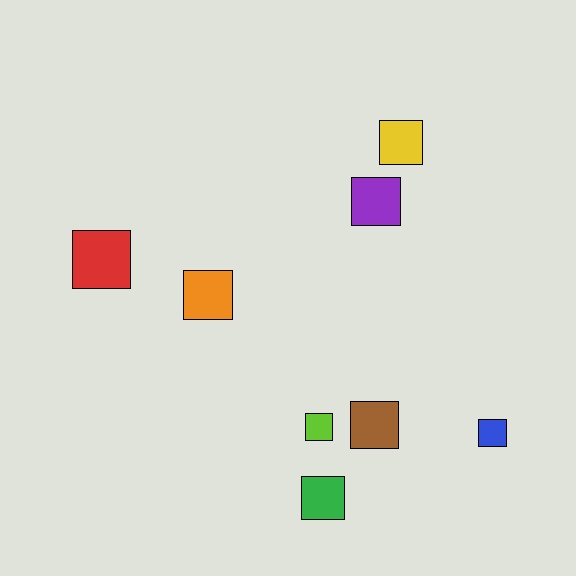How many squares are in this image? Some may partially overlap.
There are 8 squares.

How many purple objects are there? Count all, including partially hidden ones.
There is 1 purple object.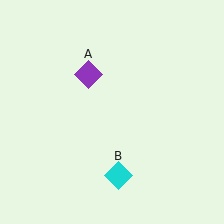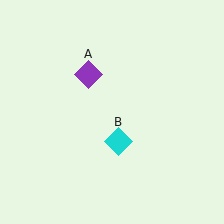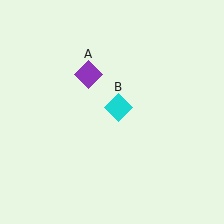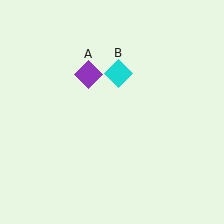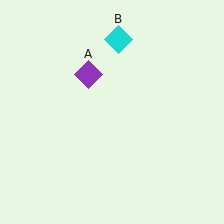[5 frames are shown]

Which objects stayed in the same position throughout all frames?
Purple diamond (object A) remained stationary.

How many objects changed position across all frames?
1 object changed position: cyan diamond (object B).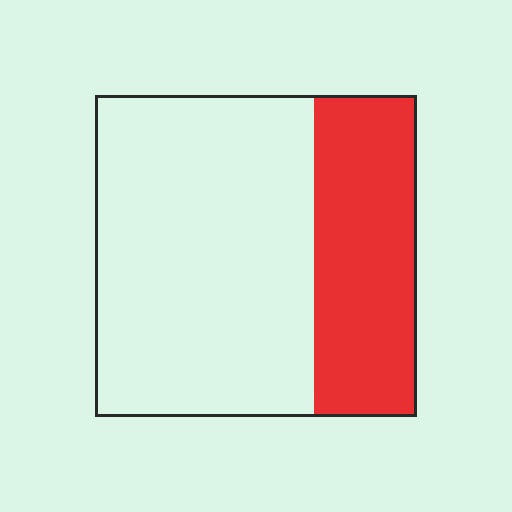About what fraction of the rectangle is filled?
About one third (1/3).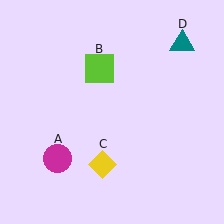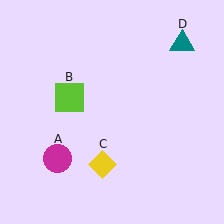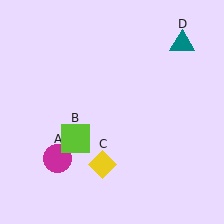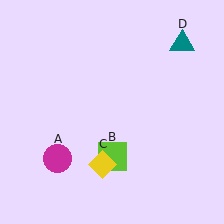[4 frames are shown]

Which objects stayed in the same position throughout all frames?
Magenta circle (object A) and yellow diamond (object C) and teal triangle (object D) remained stationary.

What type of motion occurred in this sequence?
The lime square (object B) rotated counterclockwise around the center of the scene.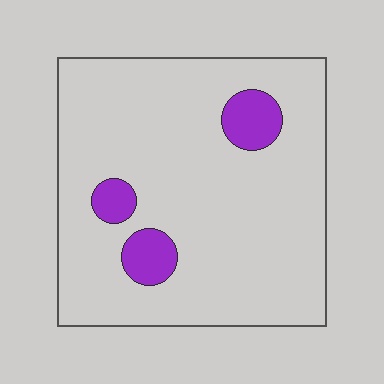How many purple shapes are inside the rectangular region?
3.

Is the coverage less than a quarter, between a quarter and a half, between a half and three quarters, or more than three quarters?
Less than a quarter.